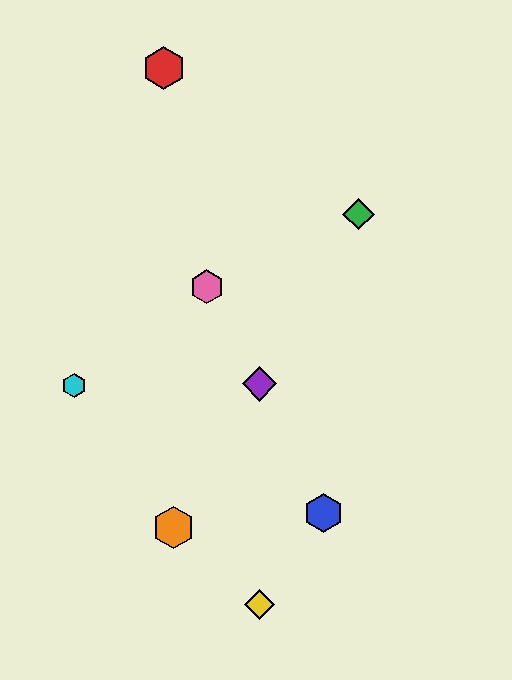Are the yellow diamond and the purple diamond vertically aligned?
Yes, both are at x≈260.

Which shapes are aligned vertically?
The yellow diamond, the purple diamond are aligned vertically.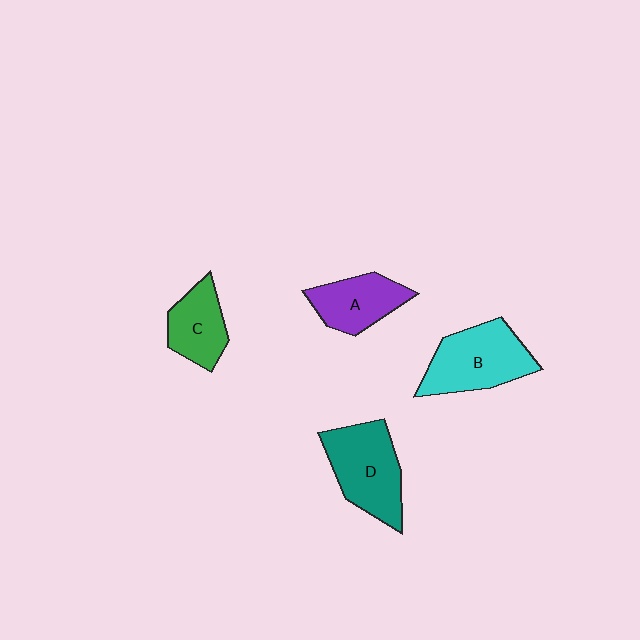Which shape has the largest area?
Shape D (teal).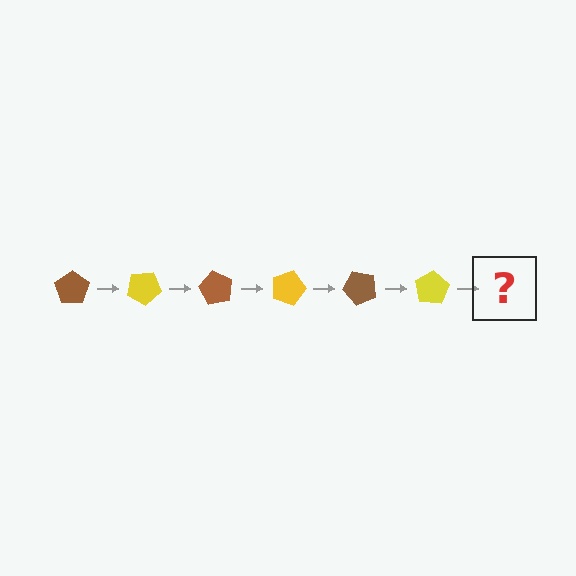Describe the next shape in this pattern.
It should be a brown pentagon, rotated 180 degrees from the start.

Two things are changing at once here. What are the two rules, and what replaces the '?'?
The two rules are that it rotates 30 degrees each step and the color cycles through brown and yellow. The '?' should be a brown pentagon, rotated 180 degrees from the start.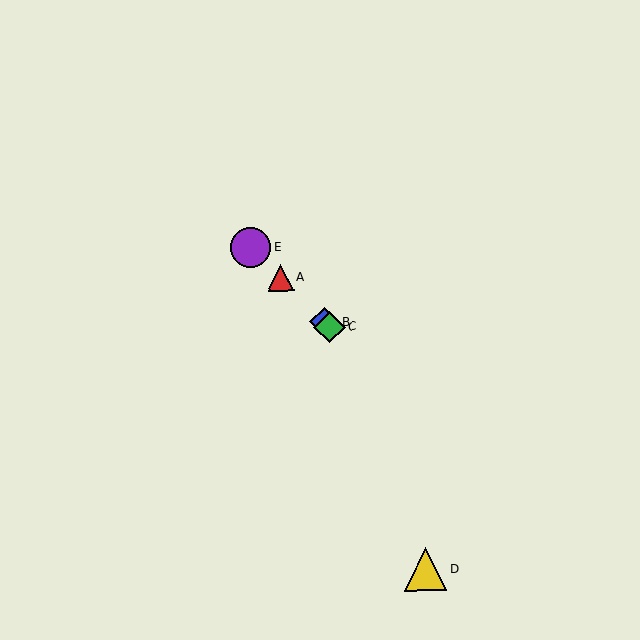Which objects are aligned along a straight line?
Objects A, B, C, E are aligned along a straight line.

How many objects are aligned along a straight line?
4 objects (A, B, C, E) are aligned along a straight line.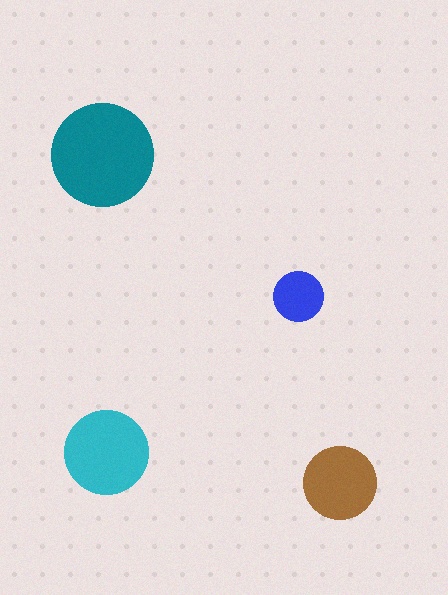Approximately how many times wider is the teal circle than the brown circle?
About 1.5 times wider.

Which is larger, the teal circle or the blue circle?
The teal one.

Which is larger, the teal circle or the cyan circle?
The teal one.